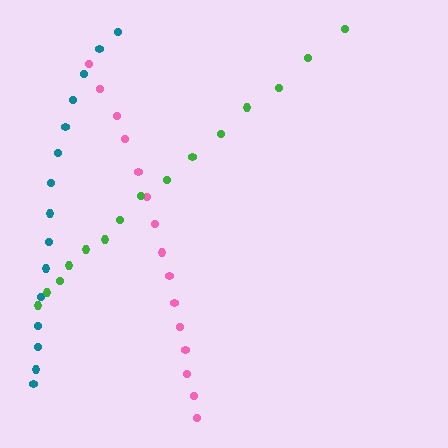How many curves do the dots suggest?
There are 3 distinct paths.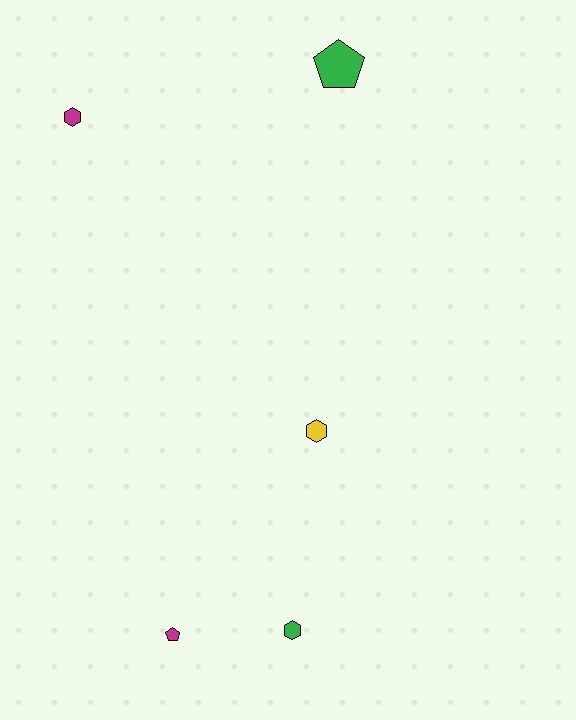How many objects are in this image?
There are 5 objects.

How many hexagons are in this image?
There are 3 hexagons.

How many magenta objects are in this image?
There are 2 magenta objects.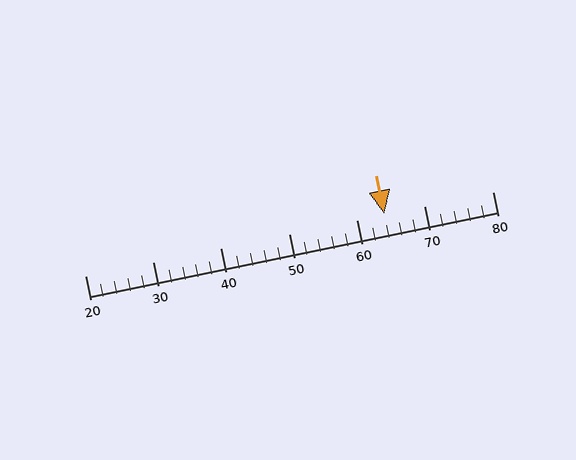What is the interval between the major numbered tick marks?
The major tick marks are spaced 10 units apart.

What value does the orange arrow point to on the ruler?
The orange arrow points to approximately 64.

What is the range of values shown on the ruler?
The ruler shows values from 20 to 80.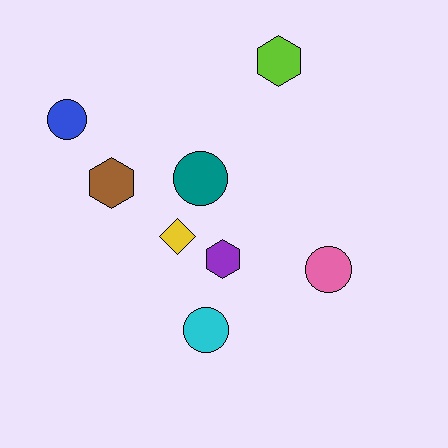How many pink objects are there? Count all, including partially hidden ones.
There is 1 pink object.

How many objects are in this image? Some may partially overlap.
There are 8 objects.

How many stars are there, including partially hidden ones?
There are no stars.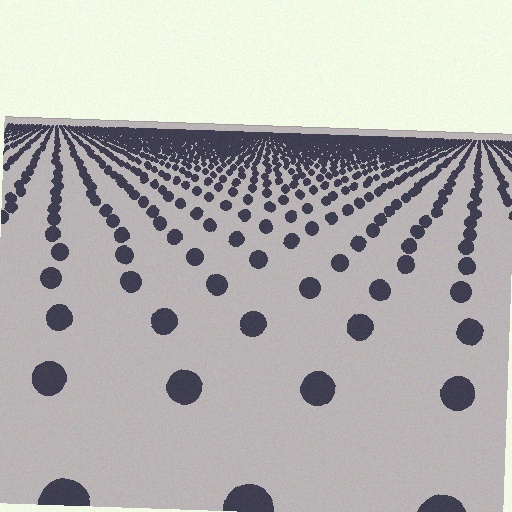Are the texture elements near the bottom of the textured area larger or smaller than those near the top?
Larger. Near the bottom, elements are closer to the viewer and appear at a bigger on-screen size.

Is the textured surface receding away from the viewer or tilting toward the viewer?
The surface is receding away from the viewer. Texture elements get smaller and denser toward the top.